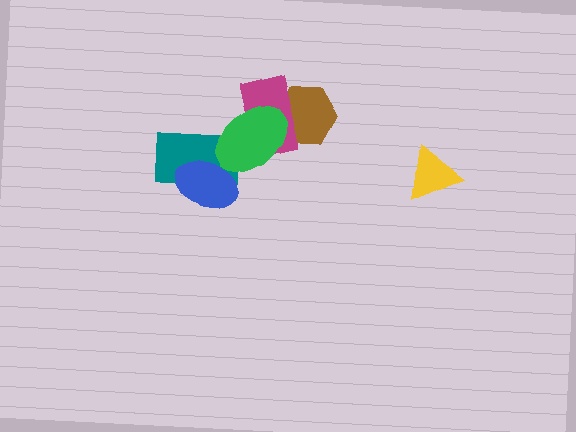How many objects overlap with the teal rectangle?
2 objects overlap with the teal rectangle.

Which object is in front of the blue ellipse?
The green ellipse is in front of the blue ellipse.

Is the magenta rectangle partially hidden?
Yes, it is partially covered by another shape.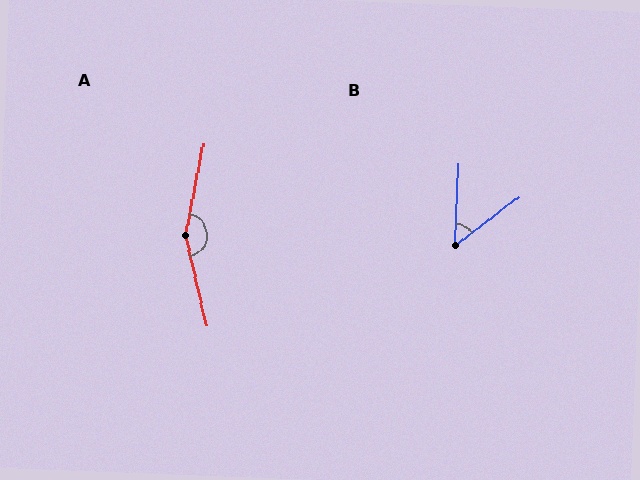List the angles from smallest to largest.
B (50°), A (156°).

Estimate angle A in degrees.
Approximately 156 degrees.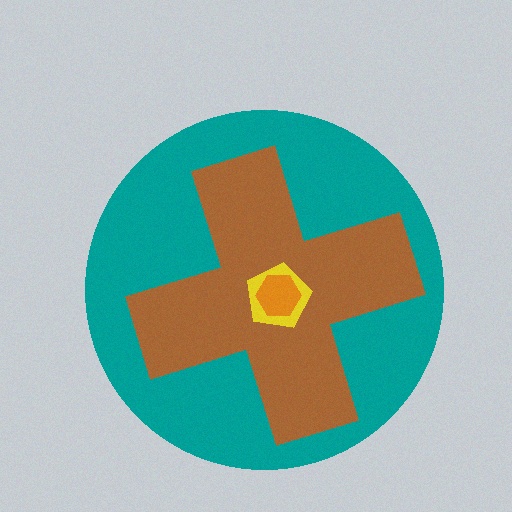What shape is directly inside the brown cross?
The yellow pentagon.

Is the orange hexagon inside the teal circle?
Yes.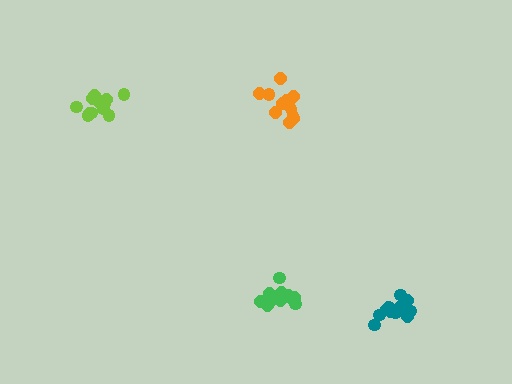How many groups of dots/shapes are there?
There are 4 groups.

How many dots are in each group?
Group 1: 13 dots, Group 2: 12 dots, Group 3: 14 dots, Group 4: 11 dots (50 total).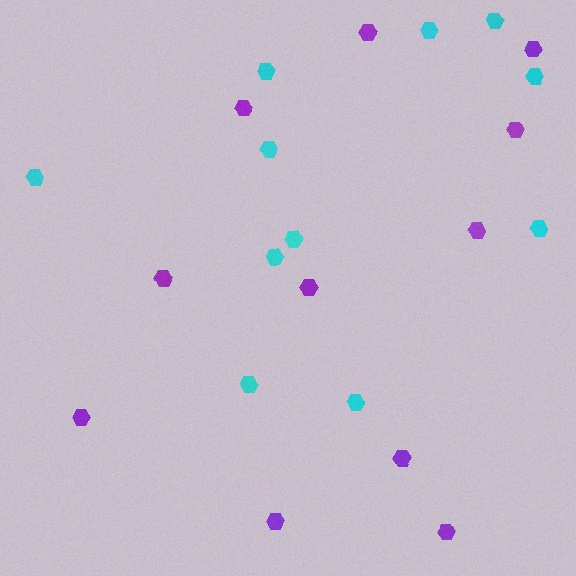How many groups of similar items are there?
There are 2 groups: one group of purple hexagons (11) and one group of cyan hexagons (11).